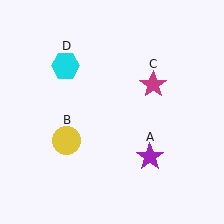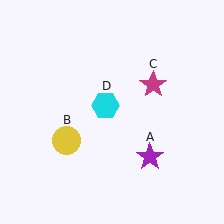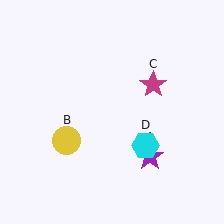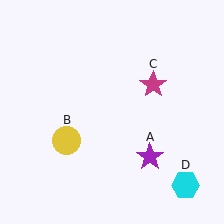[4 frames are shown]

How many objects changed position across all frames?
1 object changed position: cyan hexagon (object D).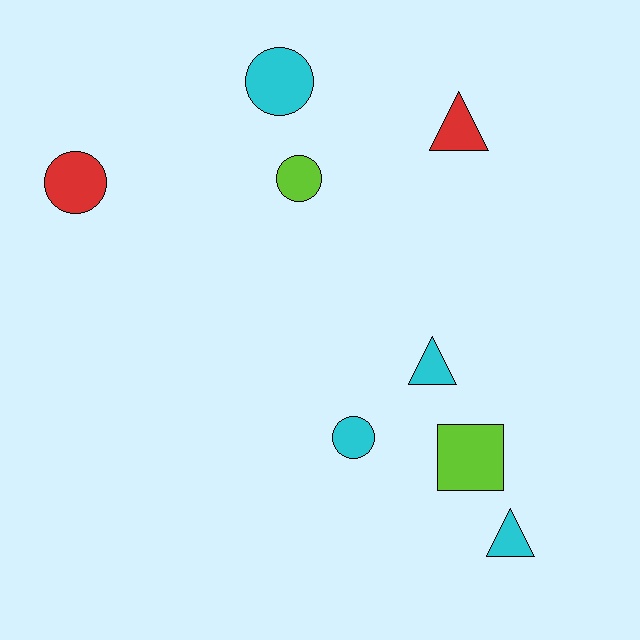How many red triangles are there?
There is 1 red triangle.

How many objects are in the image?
There are 8 objects.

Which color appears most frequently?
Cyan, with 4 objects.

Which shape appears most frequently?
Circle, with 4 objects.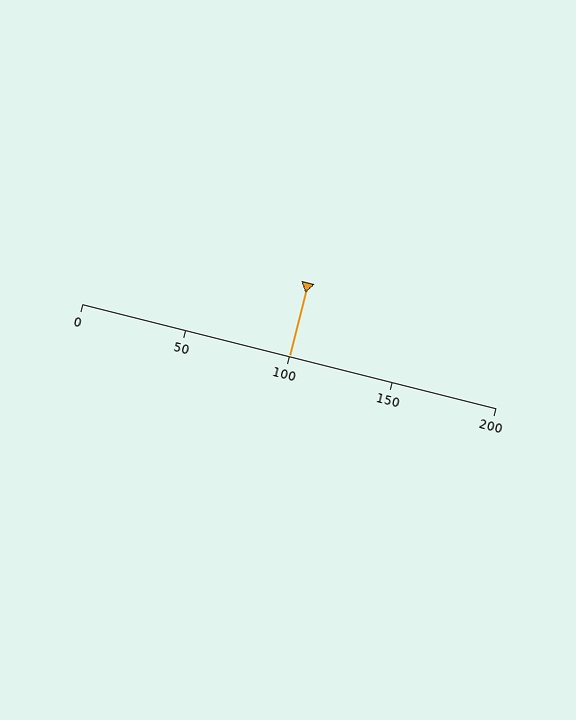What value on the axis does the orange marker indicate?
The marker indicates approximately 100.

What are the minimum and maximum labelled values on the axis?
The axis runs from 0 to 200.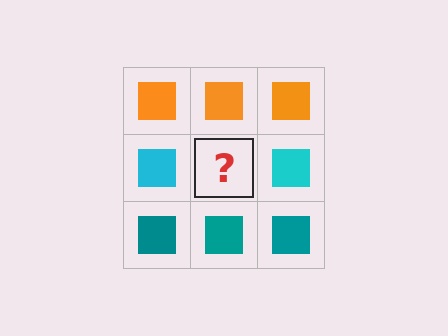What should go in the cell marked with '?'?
The missing cell should contain a cyan square.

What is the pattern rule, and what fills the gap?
The rule is that each row has a consistent color. The gap should be filled with a cyan square.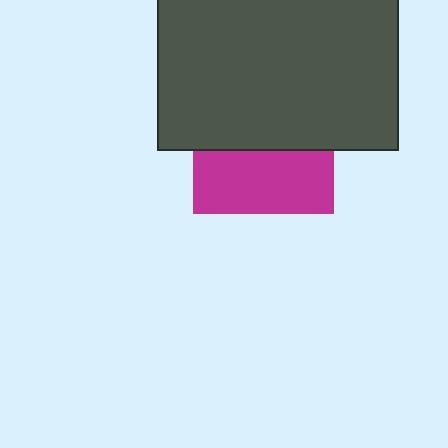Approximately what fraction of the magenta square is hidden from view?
Roughly 56% of the magenta square is hidden behind the dark gray rectangle.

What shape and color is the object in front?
The object in front is a dark gray rectangle.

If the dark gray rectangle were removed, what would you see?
You would see the complete magenta square.